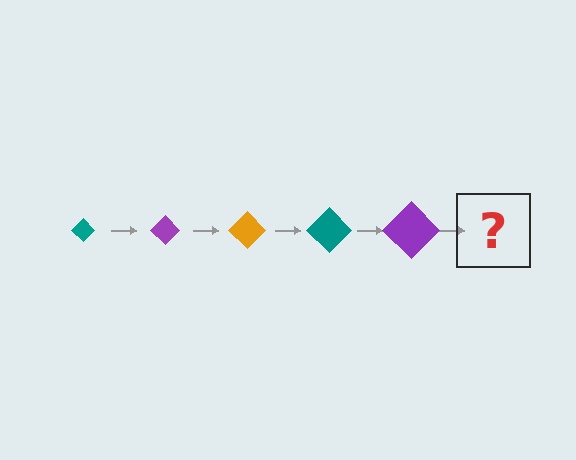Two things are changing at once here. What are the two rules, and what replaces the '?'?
The two rules are that the diamond grows larger each step and the color cycles through teal, purple, and orange. The '?' should be an orange diamond, larger than the previous one.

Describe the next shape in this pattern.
It should be an orange diamond, larger than the previous one.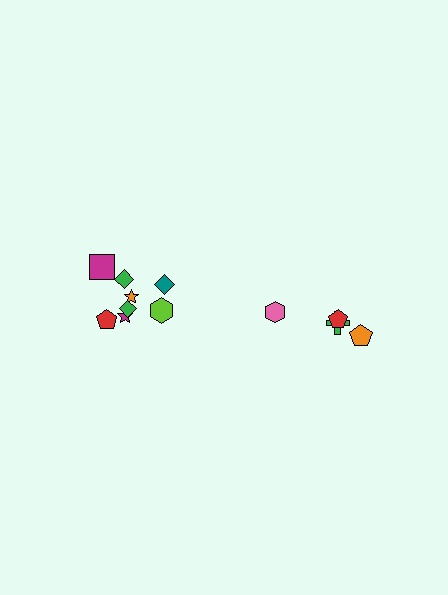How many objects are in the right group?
There are 4 objects.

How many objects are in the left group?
There are 8 objects.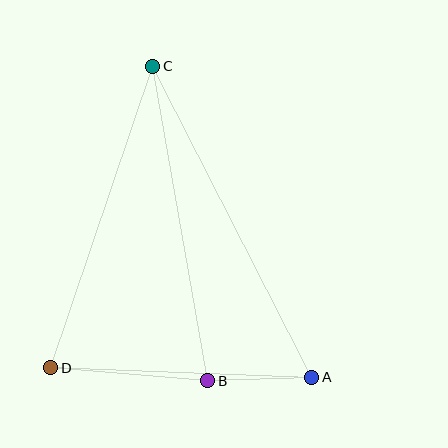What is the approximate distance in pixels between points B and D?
The distance between B and D is approximately 158 pixels.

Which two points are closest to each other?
Points A and B are closest to each other.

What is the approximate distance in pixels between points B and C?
The distance between B and C is approximately 320 pixels.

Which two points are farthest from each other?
Points A and C are farthest from each other.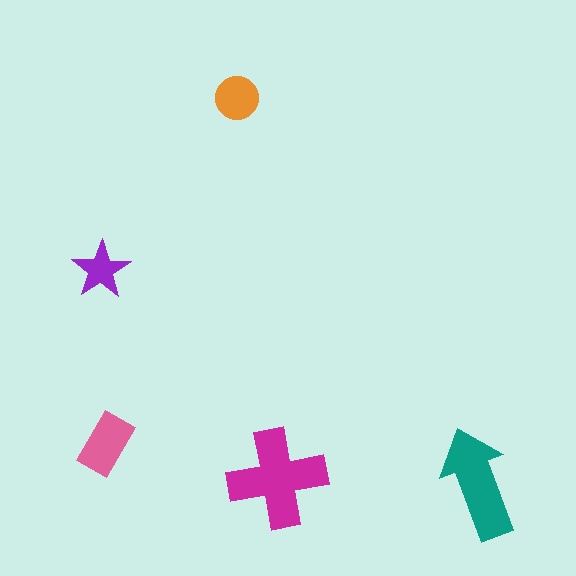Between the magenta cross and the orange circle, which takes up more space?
The magenta cross.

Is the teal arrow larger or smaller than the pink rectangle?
Larger.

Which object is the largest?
The magenta cross.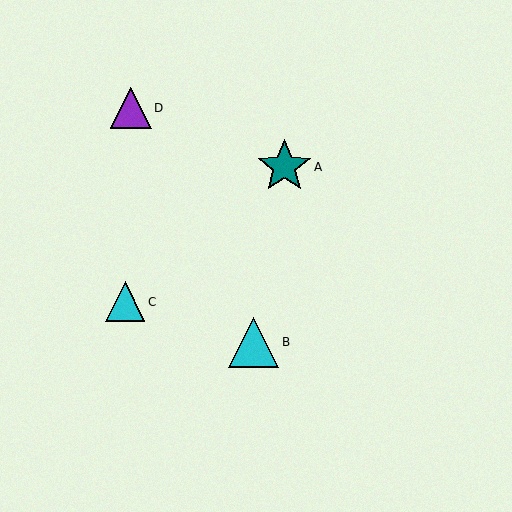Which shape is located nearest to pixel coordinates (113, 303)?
The cyan triangle (labeled C) at (125, 302) is nearest to that location.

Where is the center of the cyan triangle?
The center of the cyan triangle is at (125, 302).